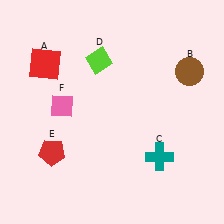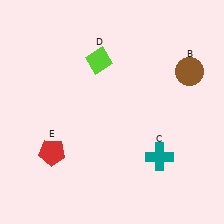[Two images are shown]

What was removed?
The pink diamond (F), the red square (A) were removed in Image 2.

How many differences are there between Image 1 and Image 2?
There are 2 differences between the two images.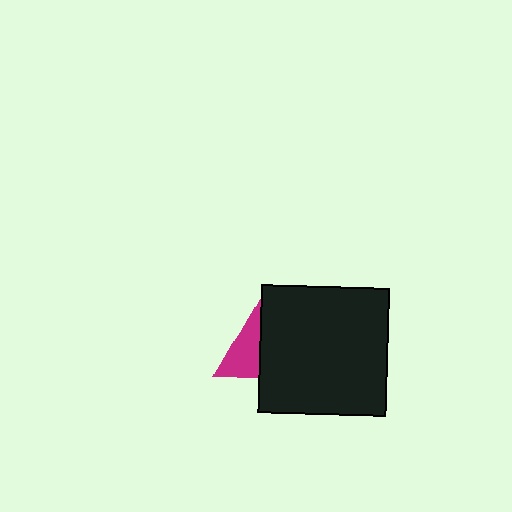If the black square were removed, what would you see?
You would see the complete magenta triangle.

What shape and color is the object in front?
The object in front is a black square.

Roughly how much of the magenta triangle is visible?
About half of it is visible (roughly 51%).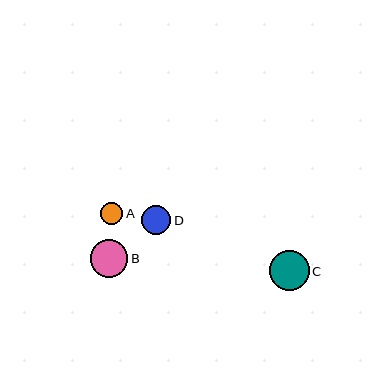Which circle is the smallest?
Circle A is the smallest with a size of approximately 22 pixels.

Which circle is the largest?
Circle C is the largest with a size of approximately 40 pixels.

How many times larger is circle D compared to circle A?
Circle D is approximately 1.3 times the size of circle A.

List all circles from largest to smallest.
From largest to smallest: C, B, D, A.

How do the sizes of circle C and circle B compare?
Circle C and circle B are approximately the same size.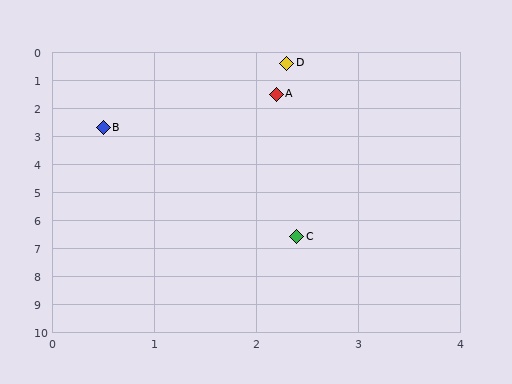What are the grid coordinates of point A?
Point A is at approximately (2.2, 1.5).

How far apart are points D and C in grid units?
Points D and C are about 6.2 grid units apart.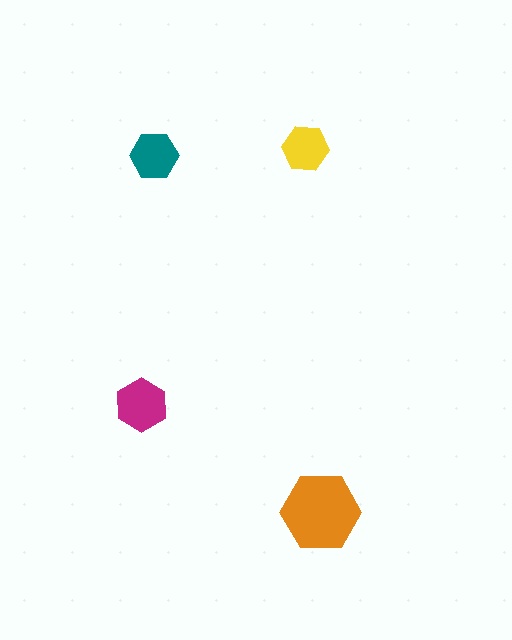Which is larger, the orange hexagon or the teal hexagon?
The orange one.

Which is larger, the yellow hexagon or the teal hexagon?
The teal one.